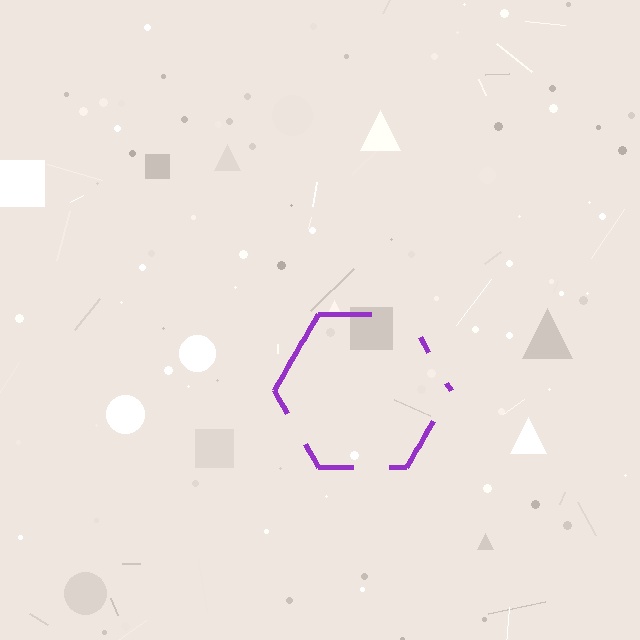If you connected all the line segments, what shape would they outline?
They would outline a hexagon.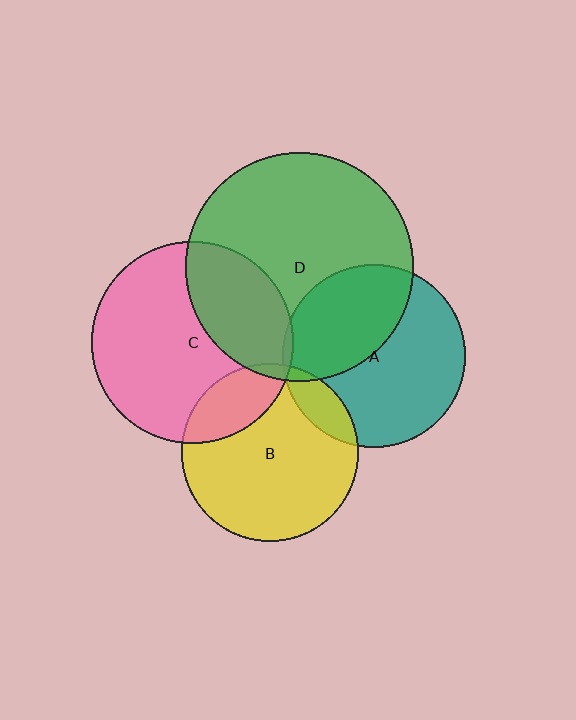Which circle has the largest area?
Circle D (green).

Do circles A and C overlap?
Yes.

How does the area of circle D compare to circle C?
Approximately 1.3 times.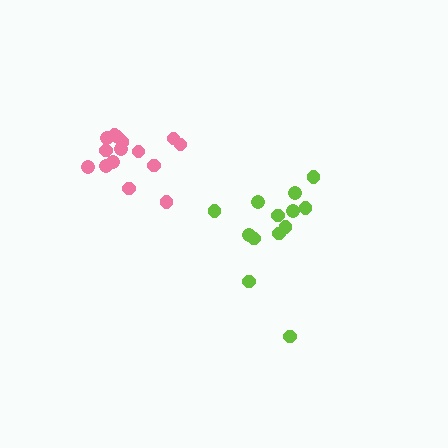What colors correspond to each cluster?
The clusters are colored: lime, pink.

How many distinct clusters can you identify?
There are 2 distinct clusters.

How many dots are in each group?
Group 1: 13 dots, Group 2: 15 dots (28 total).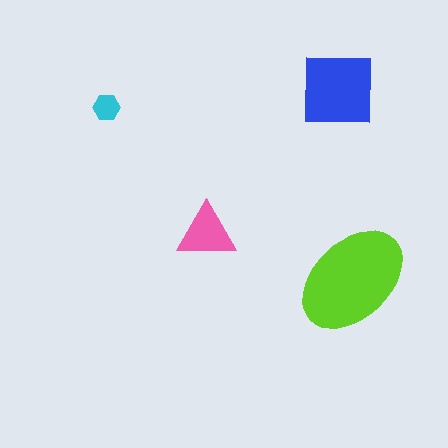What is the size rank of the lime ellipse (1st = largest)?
1st.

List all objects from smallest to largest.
The cyan hexagon, the pink triangle, the blue square, the lime ellipse.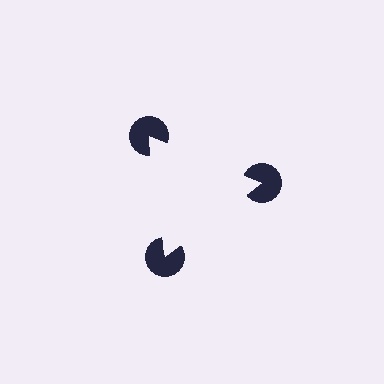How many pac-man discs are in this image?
There are 3 — one at each vertex of the illusory triangle.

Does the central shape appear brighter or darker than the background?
It typically appears slightly brighter than the background, even though no actual brightness change is drawn.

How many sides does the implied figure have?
3 sides.